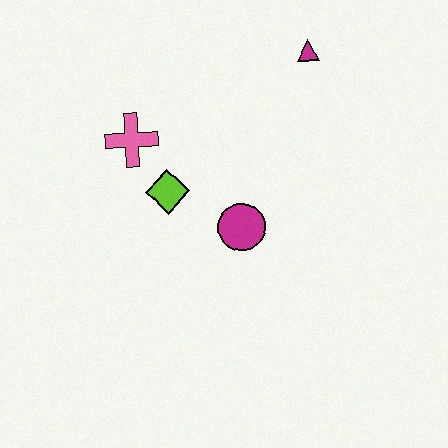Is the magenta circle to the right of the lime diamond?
Yes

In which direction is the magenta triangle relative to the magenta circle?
The magenta triangle is above the magenta circle.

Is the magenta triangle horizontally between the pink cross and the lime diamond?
No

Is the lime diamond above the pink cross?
No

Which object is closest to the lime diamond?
The pink cross is closest to the lime diamond.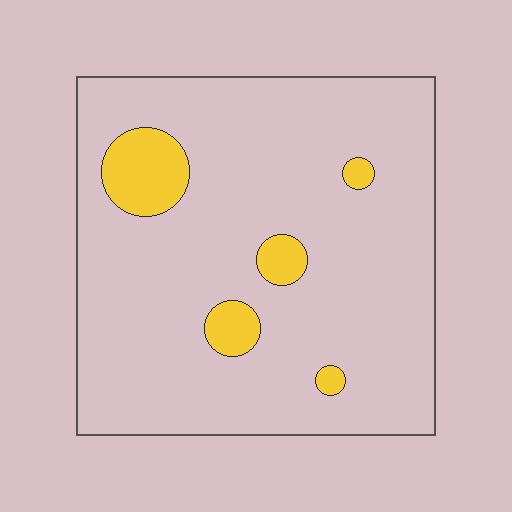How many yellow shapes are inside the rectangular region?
5.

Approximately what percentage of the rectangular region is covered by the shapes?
Approximately 10%.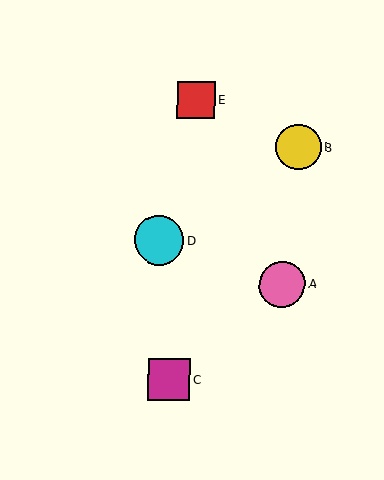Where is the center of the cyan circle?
The center of the cyan circle is at (159, 241).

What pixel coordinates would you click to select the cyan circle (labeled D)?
Click at (159, 241) to select the cyan circle D.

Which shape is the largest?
The cyan circle (labeled D) is the largest.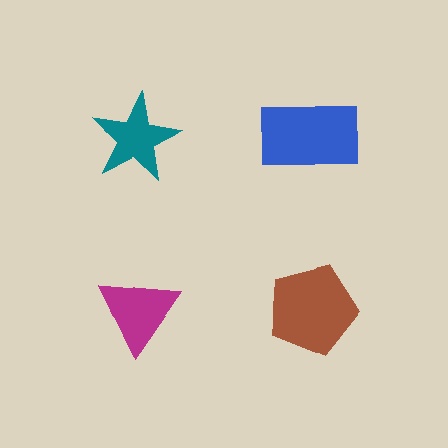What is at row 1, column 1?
A teal star.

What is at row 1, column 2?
A blue rectangle.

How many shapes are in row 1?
2 shapes.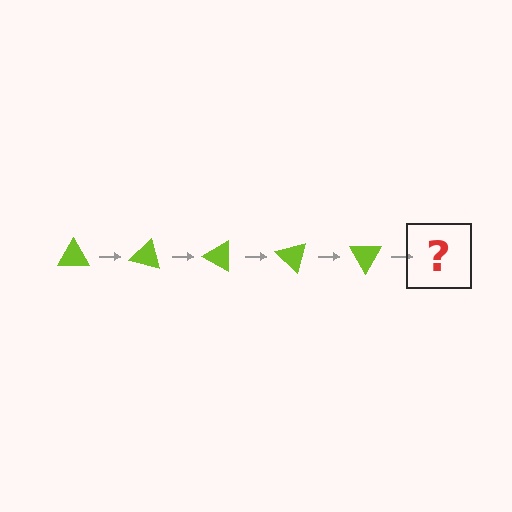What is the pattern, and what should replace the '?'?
The pattern is that the triangle rotates 15 degrees each step. The '?' should be a lime triangle rotated 75 degrees.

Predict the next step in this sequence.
The next step is a lime triangle rotated 75 degrees.